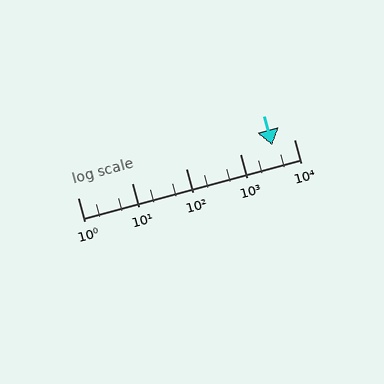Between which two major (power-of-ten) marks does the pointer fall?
The pointer is between 1000 and 10000.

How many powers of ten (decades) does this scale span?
The scale spans 4 decades, from 1 to 10000.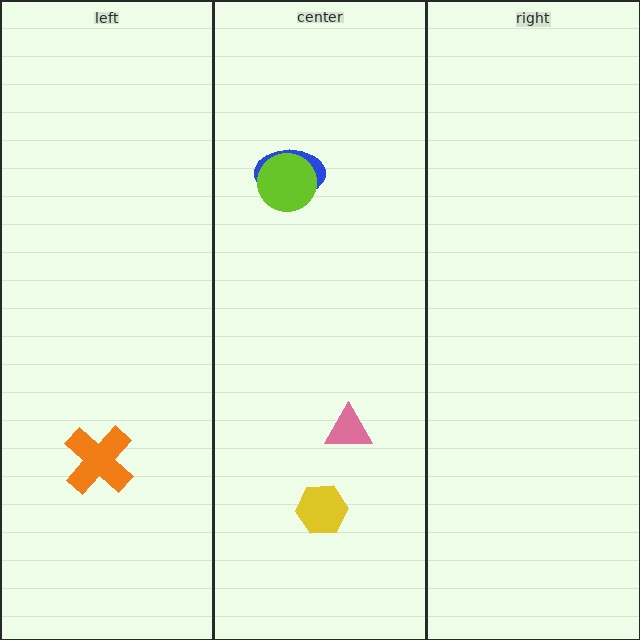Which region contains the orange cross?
The left region.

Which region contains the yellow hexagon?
The center region.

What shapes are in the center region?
The yellow hexagon, the pink triangle, the blue ellipse, the lime circle.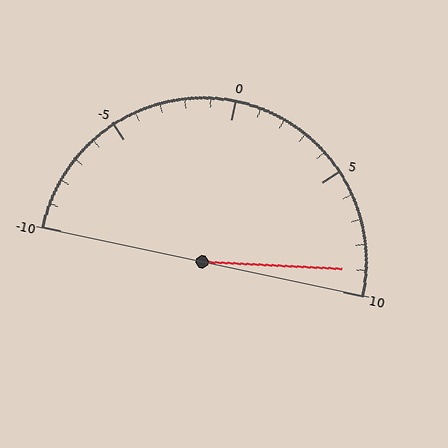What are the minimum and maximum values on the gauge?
The gauge ranges from -10 to 10.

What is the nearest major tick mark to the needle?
The nearest major tick mark is 10.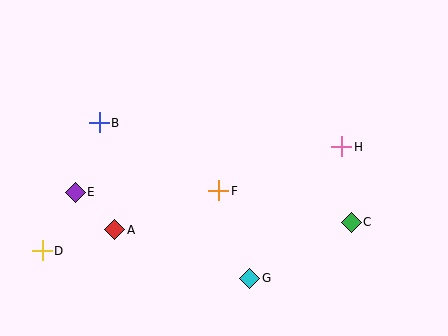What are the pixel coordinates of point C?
Point C is at (351, 222).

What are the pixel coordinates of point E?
Point E is at (75, 192).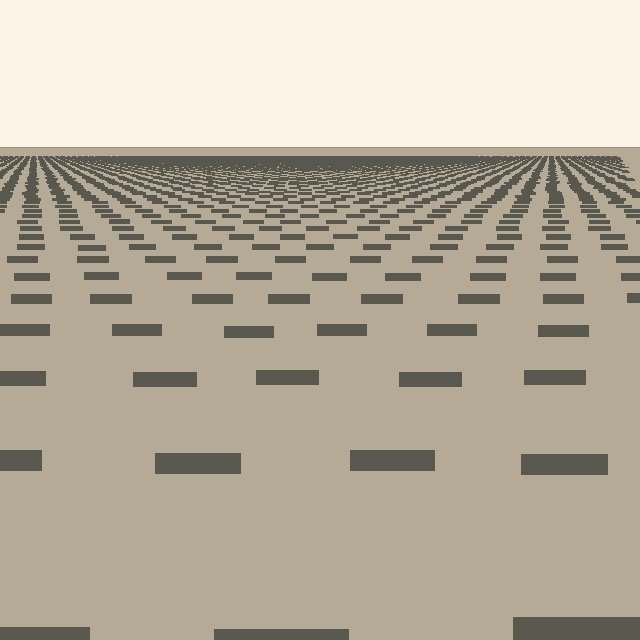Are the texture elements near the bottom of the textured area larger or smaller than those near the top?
Larger. Near the bottom, elements are closer to the viewer and appear at a bigger on-screen size.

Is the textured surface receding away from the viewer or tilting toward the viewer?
The surface is receding away from the viewer. Texture elements get smaller and denser toward the top.